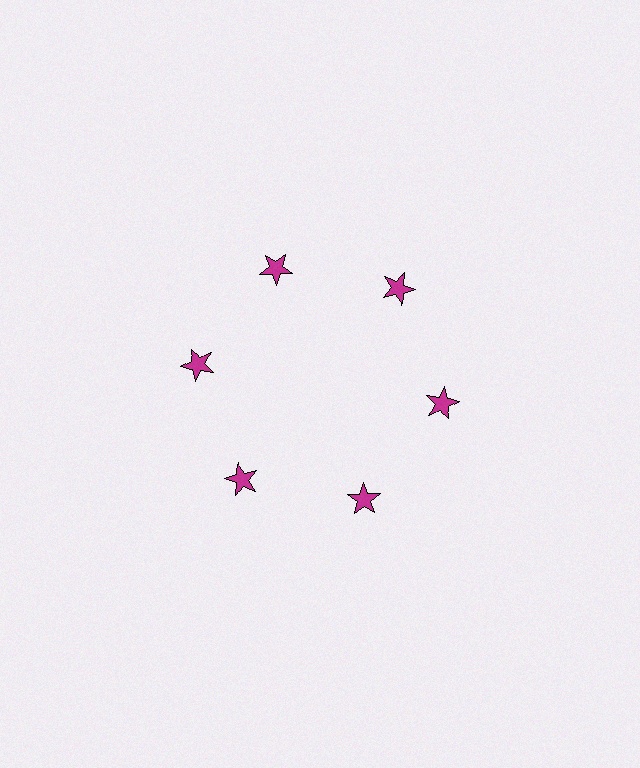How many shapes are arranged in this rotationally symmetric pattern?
There are 6 shapes, arranged in 6 groups of 1.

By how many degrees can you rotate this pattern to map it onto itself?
The pattern maps onto itself every 60 degrees of rotation.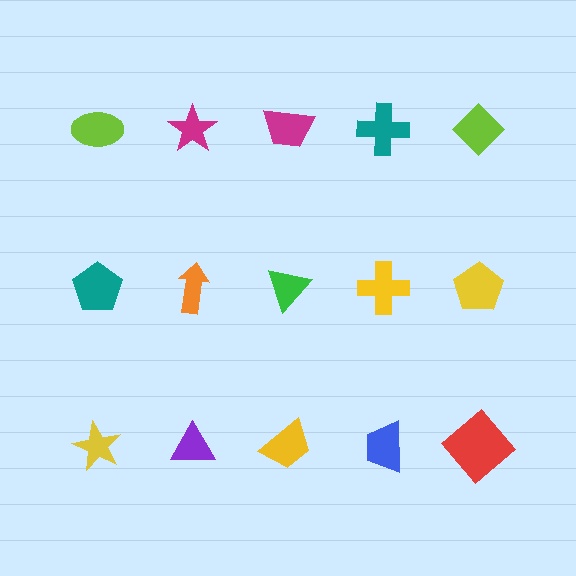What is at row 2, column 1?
A teal pentagon.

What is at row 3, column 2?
A purple triangle.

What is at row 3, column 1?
A yellow star.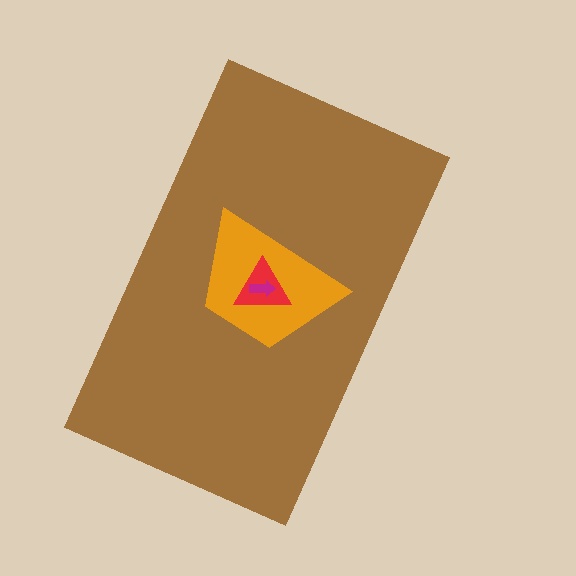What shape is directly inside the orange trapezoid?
The red triangle.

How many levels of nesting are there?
4.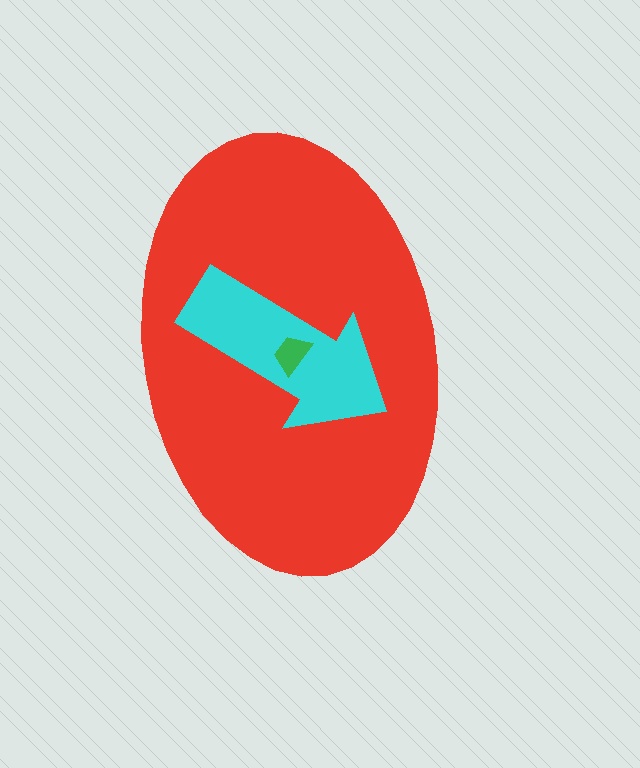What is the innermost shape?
The green trapezoid.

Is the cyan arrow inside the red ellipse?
Yes.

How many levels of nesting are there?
3.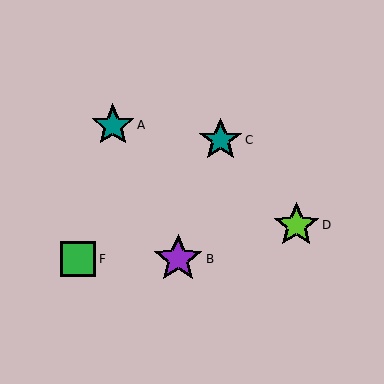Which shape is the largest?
The purple star (labeled B) is the largest.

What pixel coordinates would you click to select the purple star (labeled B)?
Click at (178, 259) to select the purple star B.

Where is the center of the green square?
The center of the green square is at (78, 258).